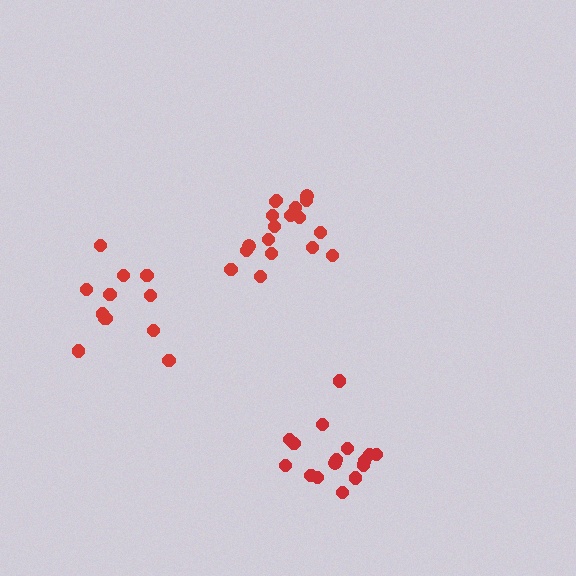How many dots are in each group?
Group 1: 18 dots, Group 2: 17 dots, Group 3: 13 dots (48 total).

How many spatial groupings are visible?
There are 3 spatial groupings.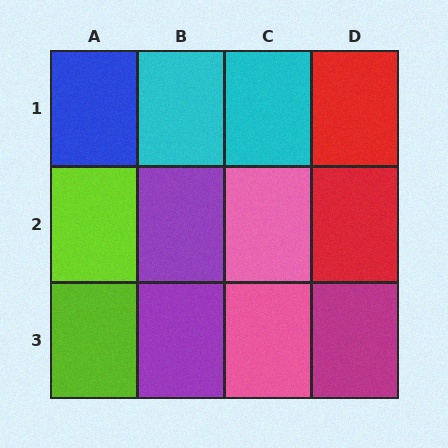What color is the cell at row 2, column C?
Pink.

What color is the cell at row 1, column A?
Blue.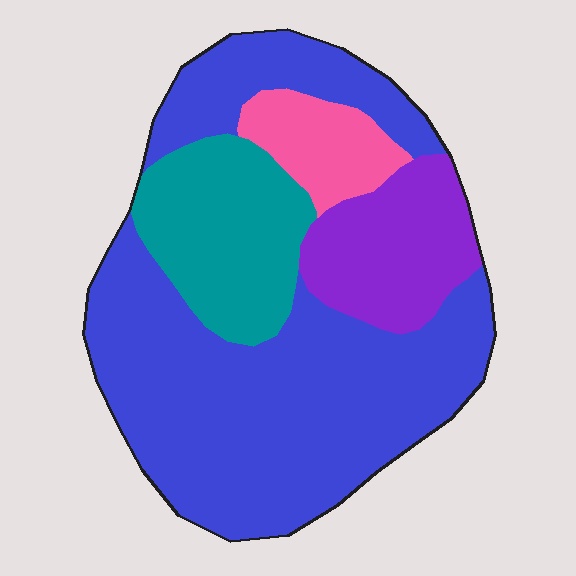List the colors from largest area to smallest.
From largest to smallest: blue, teal, purple, pink.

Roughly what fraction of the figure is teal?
Teal covers around 20% of the figure.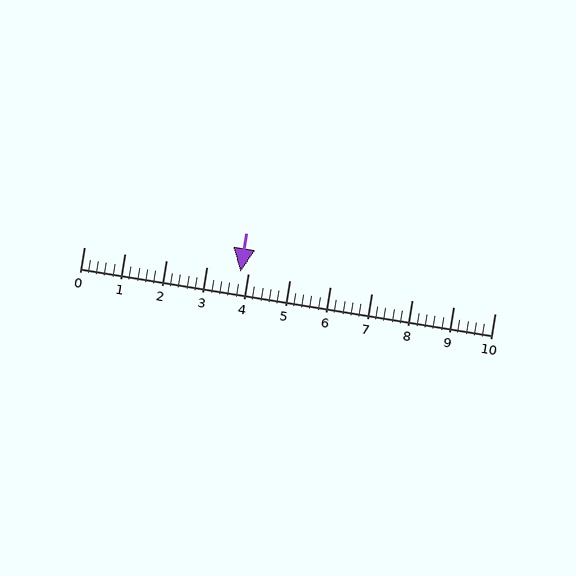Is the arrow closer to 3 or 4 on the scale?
The arrow is closer to 4.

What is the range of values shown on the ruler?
The ruler shows values from 0 to 10.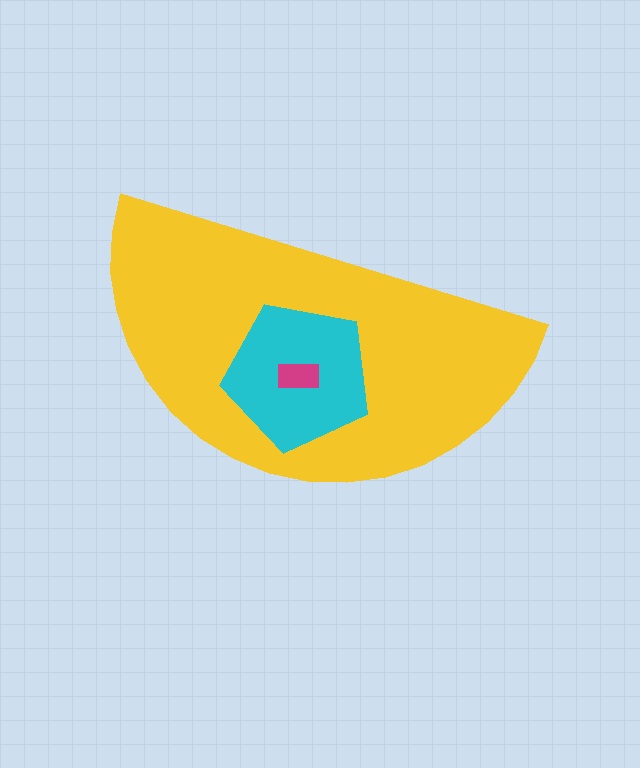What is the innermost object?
The magenta rectangle.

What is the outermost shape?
The yellow semicircle.